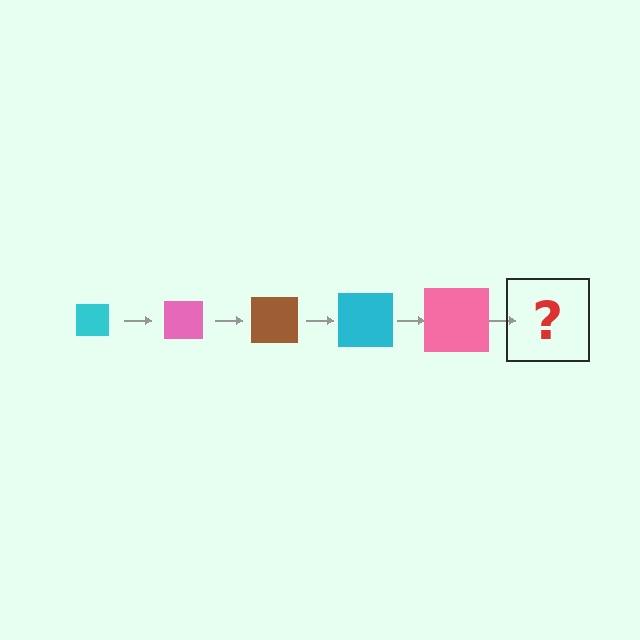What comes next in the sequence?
The next element should be a brown square, larger than the previous one.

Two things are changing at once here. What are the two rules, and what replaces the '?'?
The two rules are that the square grows larger each step and the color cycles through cyan, pink, and brown. The '?' should be a brown square, larger than the previous one.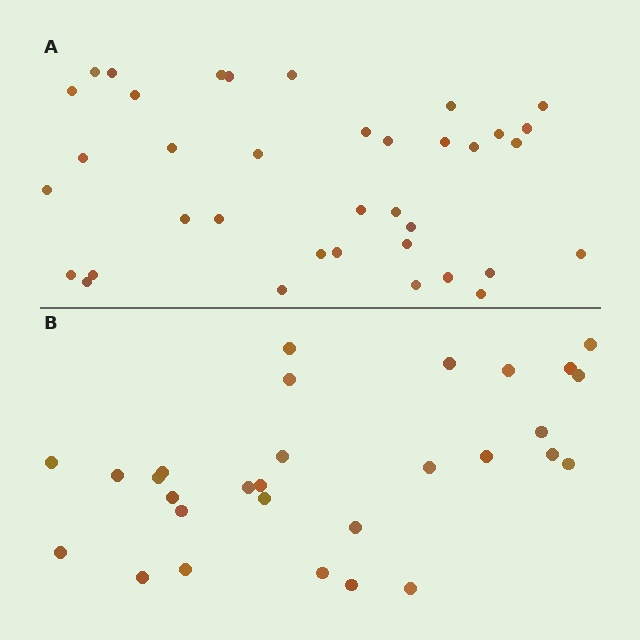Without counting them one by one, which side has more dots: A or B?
Region A (the top region) has more dots.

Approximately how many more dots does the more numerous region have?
Region A has roughly 8 or so more dots than region B.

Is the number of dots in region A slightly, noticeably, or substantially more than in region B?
Region A has noticeably more, but not dramatically so. The ratio is roughly 1.3 to 1.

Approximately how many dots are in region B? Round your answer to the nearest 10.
About 30 dots. (The exact count is 29, which rounds to 30.)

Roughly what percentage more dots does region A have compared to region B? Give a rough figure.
About 30% more.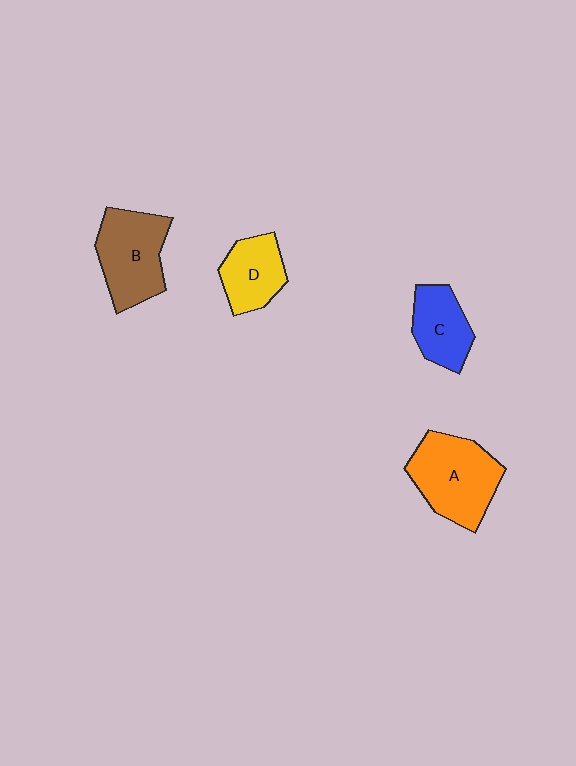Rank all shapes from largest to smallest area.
From largest to smallest: A (orange), B (brown), C (blue), D (yellow).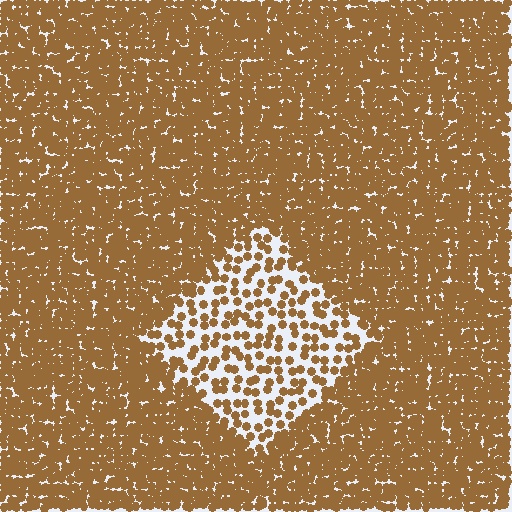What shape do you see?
I see a diamond.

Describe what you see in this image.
The image contains small brown elements arranged at two different densities. A diamond-shaped region is visible where the elements are less densely packed than the surrounding area.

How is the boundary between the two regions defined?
The boundary is defined by a change in element density (approximately 2.7x ratio). All elements are the same color, size, and shape.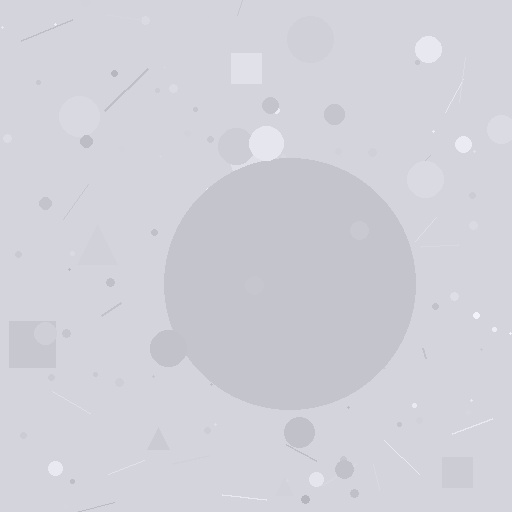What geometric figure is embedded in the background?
A circle is embedded in the background.